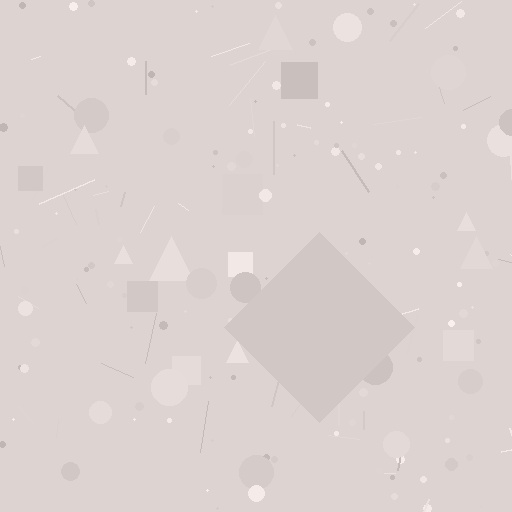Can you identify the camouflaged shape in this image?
The camouflaged shape is a diamond.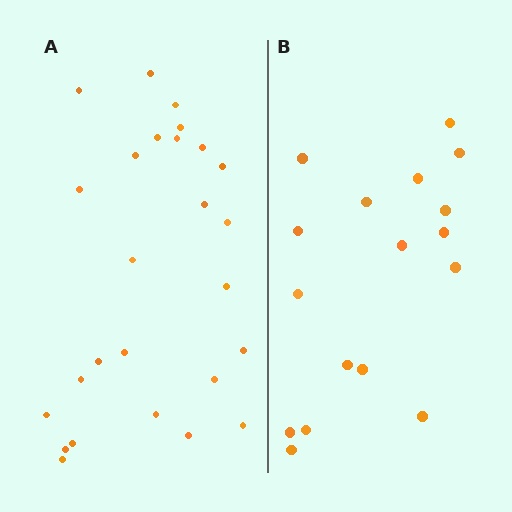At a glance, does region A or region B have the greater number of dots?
Region A (the left region) has more dots.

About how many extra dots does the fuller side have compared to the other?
Region A has roughly 8 or so more dots than region B.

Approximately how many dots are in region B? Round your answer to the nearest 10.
About 20 dots. (The exact count is 17, which rounds to 20.)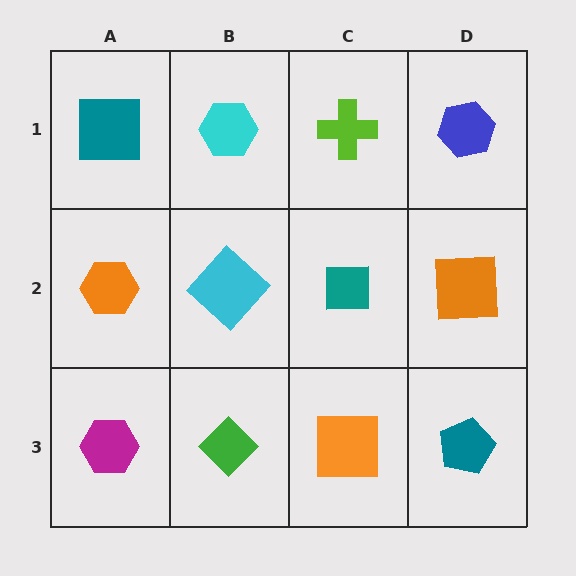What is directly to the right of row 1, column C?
A blue hexagon.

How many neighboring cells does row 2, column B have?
4.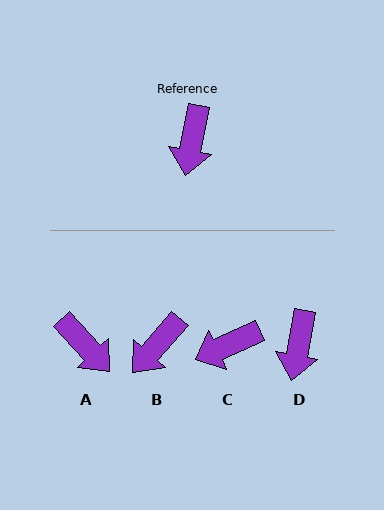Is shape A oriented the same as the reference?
No, it is off by about 53 degrees.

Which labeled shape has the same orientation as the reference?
D.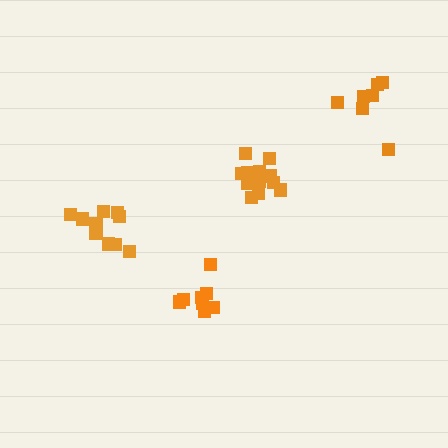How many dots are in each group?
Group 1: 13 dots, Group 2: 10 dots, Group 3: 11 dots, Group 4: 7 dots (41 total).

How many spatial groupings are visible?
There are 4 spatial groupings.